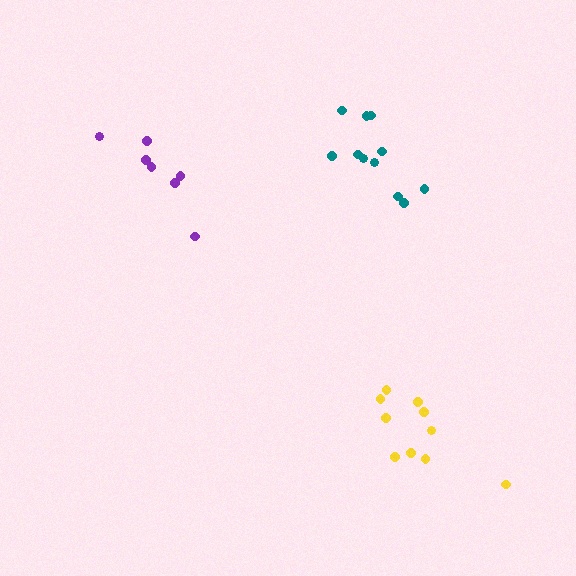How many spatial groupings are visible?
There are 3 spatial groupings.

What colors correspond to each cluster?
The clusters are colored: purple, yellow, teal.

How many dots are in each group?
Group 1: 7 dots, Group 2: 10 dots, Group 3: 11 dots (28 total).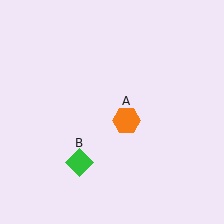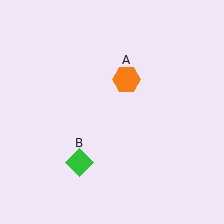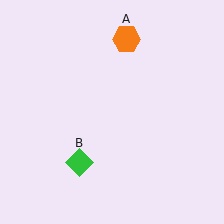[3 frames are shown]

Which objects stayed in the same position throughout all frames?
Green diamond (object B) remained stationary.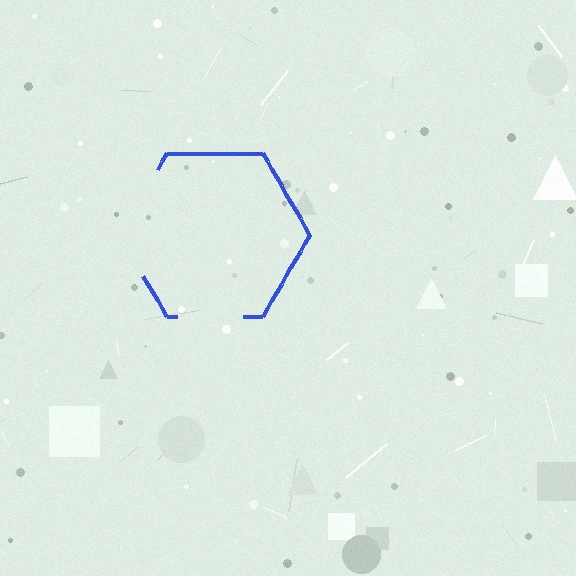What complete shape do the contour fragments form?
The contour fragments form a hexagon.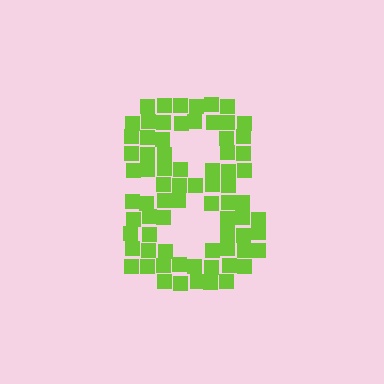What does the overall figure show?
The overall figure shows the digit 8.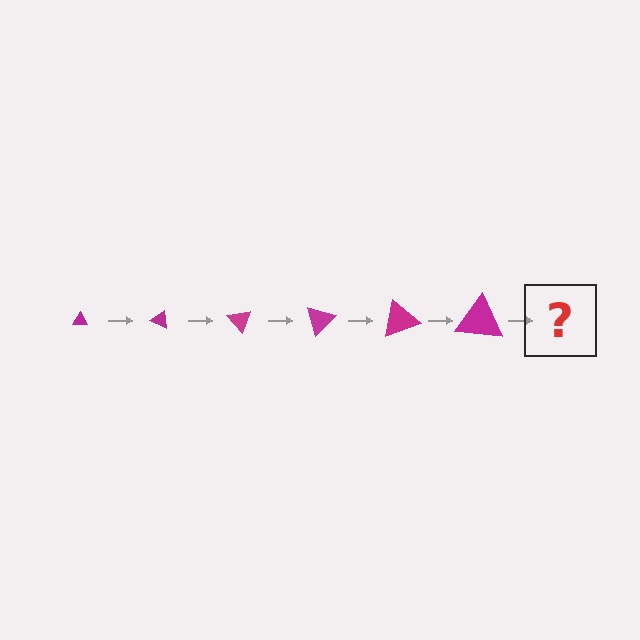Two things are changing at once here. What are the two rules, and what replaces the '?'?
The two rules are that the triangle grows larger each step and it rotates 25 degrees each step. The '?' should be a triangle, larger than the previous one and rotated 150 degrees from the start.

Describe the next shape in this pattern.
It should be a triangle, larger than the previous one and rotated 150 degrees from the start.